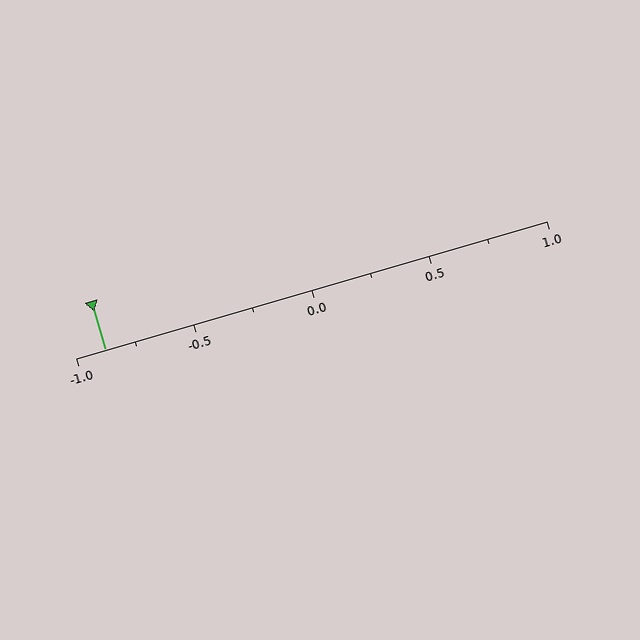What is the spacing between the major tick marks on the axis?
The major ticks are spaced 0.5 apart.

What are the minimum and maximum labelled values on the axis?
The axis runs from -1.0 to 1.0.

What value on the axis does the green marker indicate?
The marker indicates approximately -0.88.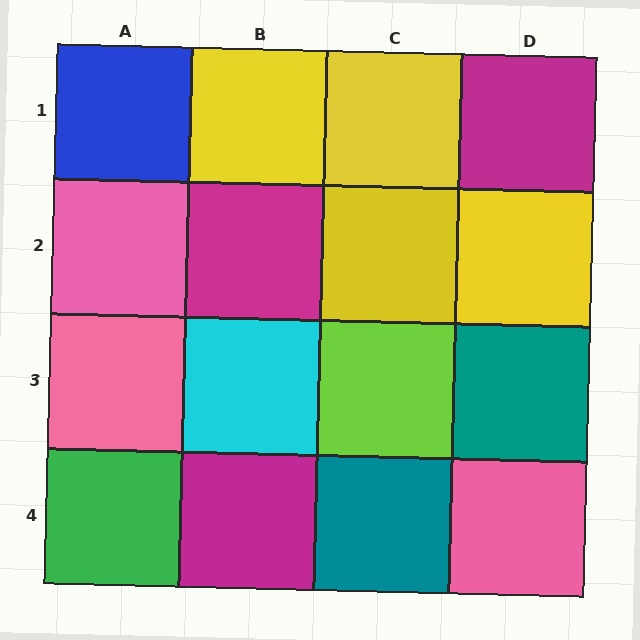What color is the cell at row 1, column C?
Yellow.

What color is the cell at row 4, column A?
Green.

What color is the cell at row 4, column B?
Magenta.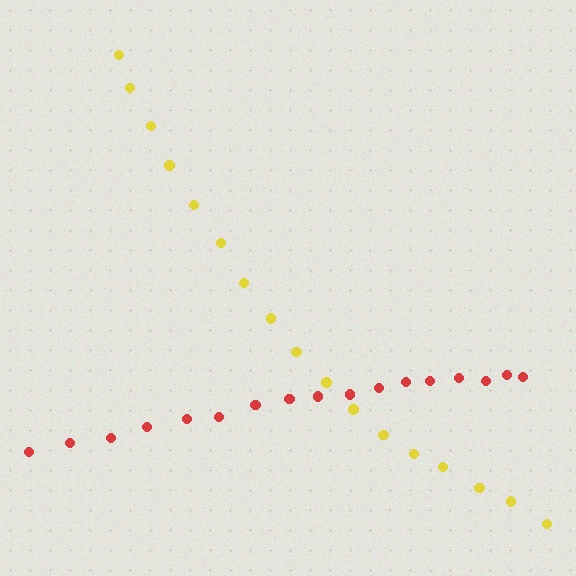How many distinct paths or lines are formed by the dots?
There are 2 distinct paths.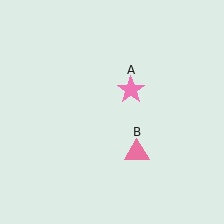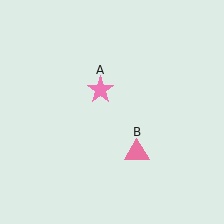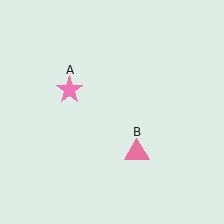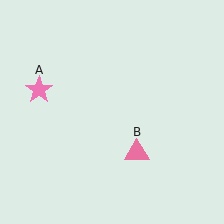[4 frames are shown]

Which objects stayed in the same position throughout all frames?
Pink triangle (object B) remained stationary.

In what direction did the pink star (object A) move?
The pink star (object A) moved left.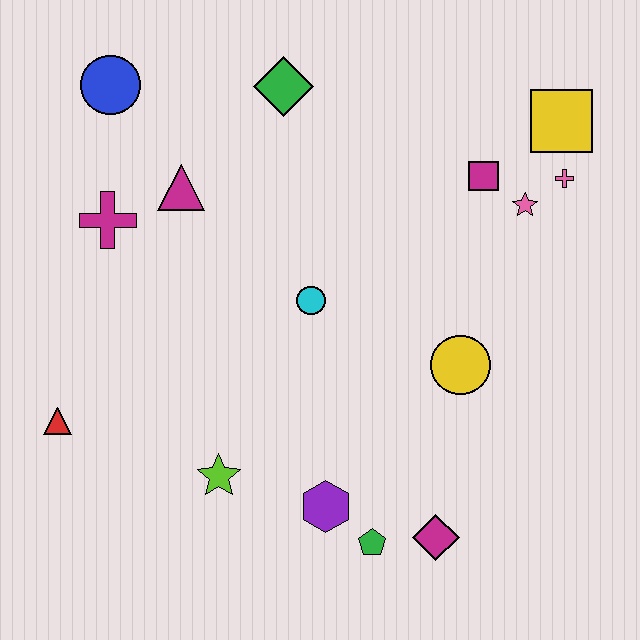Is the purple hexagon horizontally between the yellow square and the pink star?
No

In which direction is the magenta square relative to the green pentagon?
The magenta square is above the green pentagon.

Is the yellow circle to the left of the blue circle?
No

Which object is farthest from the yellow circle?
The blue circle is farthest from the yellow circle.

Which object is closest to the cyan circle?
The yellow circle is closest to the cyan circle.